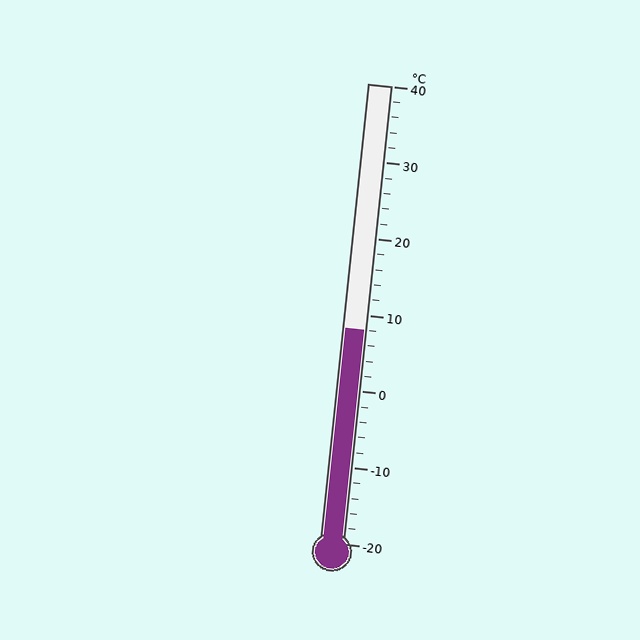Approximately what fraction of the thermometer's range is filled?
The thermometer is filled to approximately 45% of its range.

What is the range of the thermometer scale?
The thermometer scale ranges from -20°C to 40°C.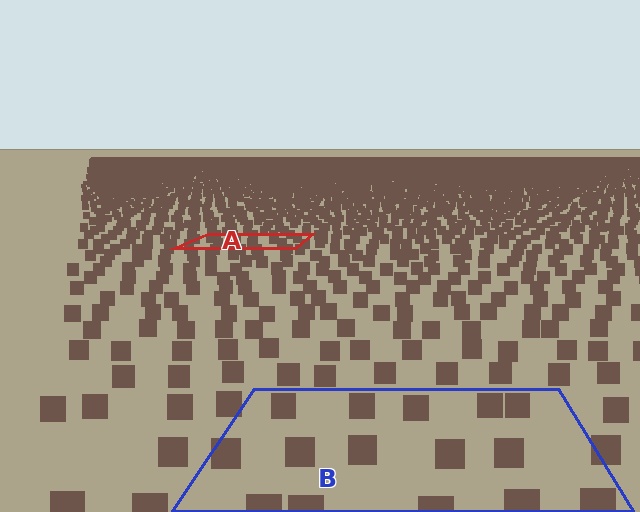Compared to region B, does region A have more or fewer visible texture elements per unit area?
Region A has more texture elements per unit area — they are packed more densely because it is farther away.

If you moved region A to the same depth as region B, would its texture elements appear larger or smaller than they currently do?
They would appear larger. At a closer depth, the same texture elements are projected at a bigger on-screen size.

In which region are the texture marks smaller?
The texture marks are smaller in region A, because it is farther away.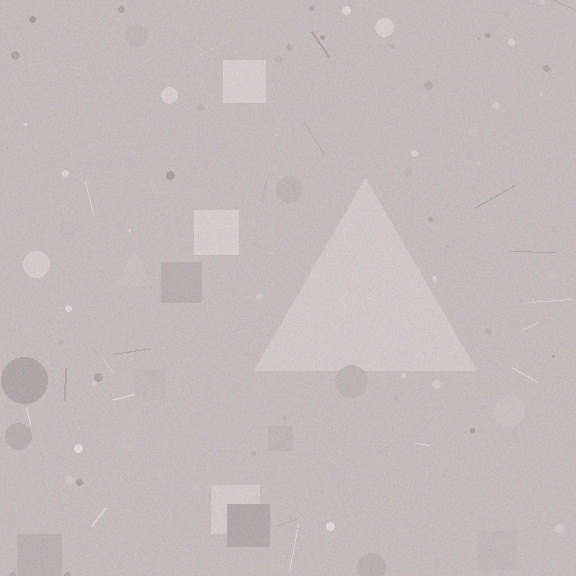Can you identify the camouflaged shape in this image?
The camouflaged shape is a triangle.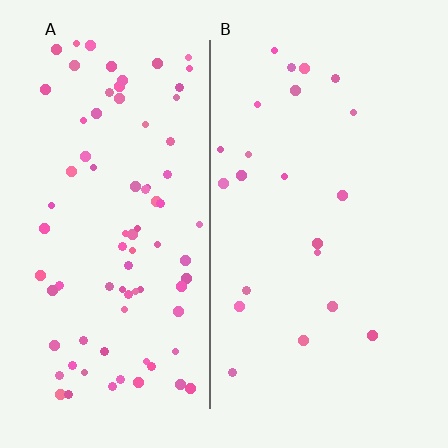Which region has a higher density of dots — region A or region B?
A (the left).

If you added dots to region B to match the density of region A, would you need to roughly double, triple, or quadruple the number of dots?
Approximately quadruple.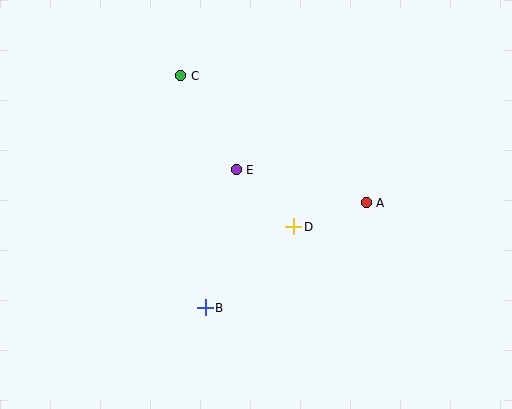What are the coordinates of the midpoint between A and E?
The midpoint between A and E is at (301, 186).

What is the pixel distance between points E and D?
The distance between E and D is 81 pixels.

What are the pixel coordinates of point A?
Point A is at (366, 203).